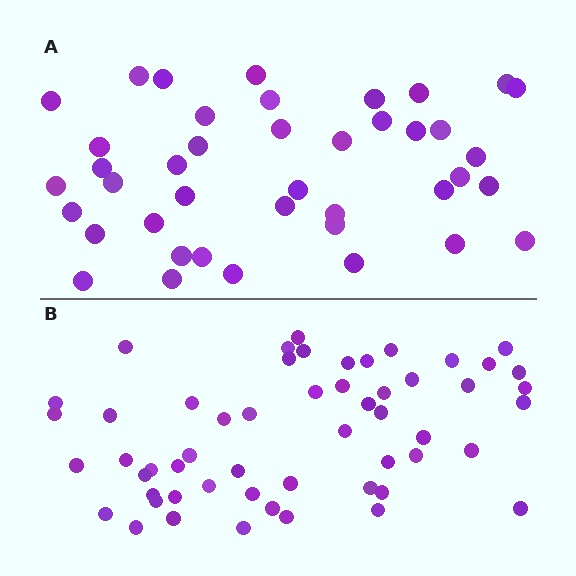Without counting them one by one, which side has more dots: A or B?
Region B (the bottom region) has more dots.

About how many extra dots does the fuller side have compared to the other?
Region B has approximately 15 more dots than region A.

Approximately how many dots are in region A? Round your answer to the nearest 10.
About 40 dots. (The exact count is 41, which rounds to 40.)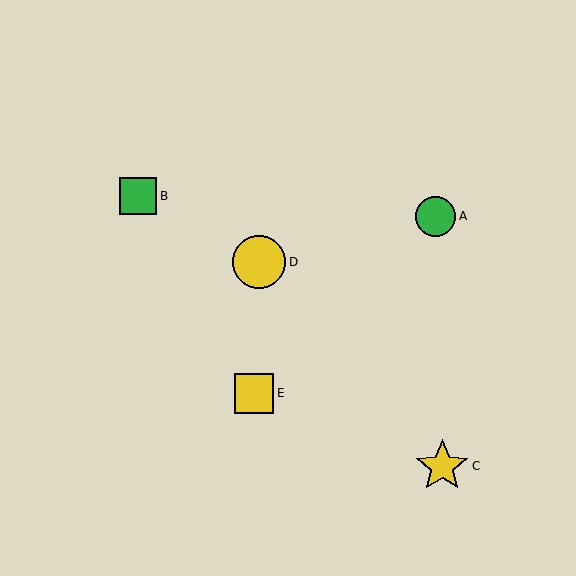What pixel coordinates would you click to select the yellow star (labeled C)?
Click at (442, 466) to select the yellow star C.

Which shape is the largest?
The yellow star (labeled C) is the largest.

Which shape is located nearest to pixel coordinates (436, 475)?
The yellow star (labeled C) at (442, 466) is nearest to that location.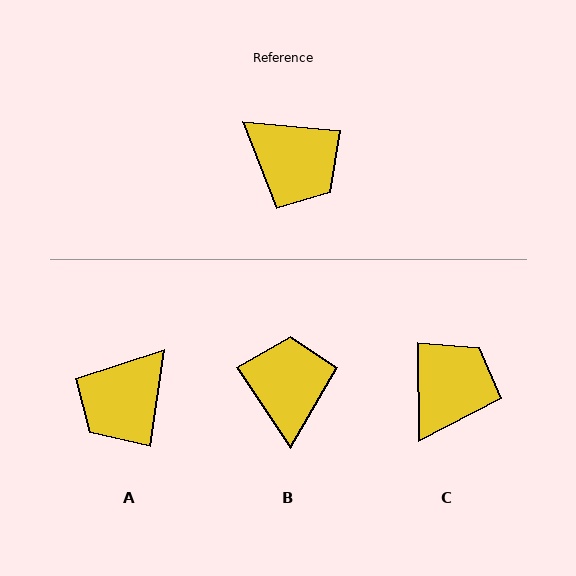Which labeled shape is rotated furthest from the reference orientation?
B, about 129 degrees away.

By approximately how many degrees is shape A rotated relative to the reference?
Approximately 93 degrees clockwise.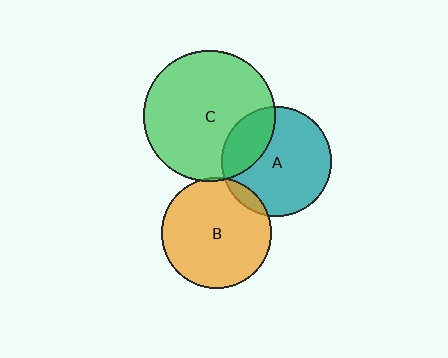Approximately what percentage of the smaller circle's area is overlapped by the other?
Approximately 25%.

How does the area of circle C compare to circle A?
Approximately 1.4 times.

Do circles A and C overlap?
Yes.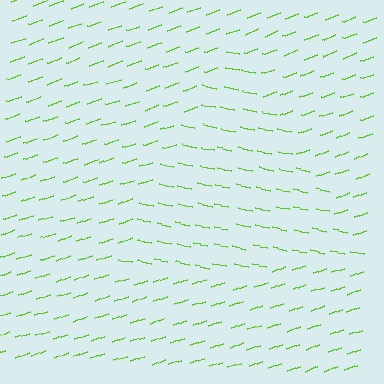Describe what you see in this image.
The image is filled with small lime line segments. A triangle region in the image has lines oriented differently from the surrounding lines, creating a visible texture boundary.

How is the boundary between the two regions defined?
The boundary is defined purely by a change in line orientation (approximately 30 degrees difference). All lines are the same color and thickness.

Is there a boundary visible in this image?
Yes, there is a texture boundary formed by a change in line orientation.